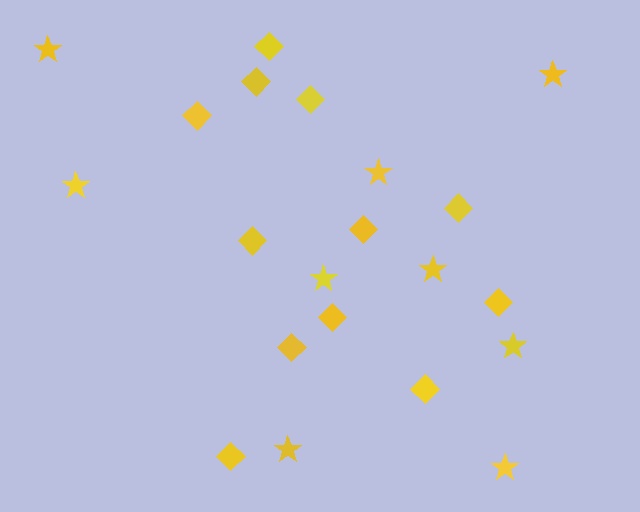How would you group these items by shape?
There are 2 groups: one group of diamonds (12) and one group of stars (9).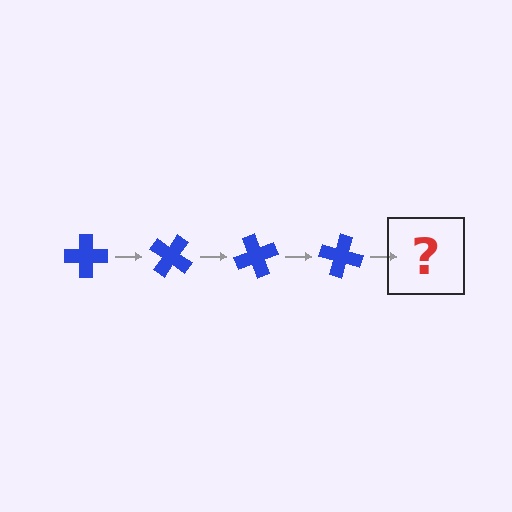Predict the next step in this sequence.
The next step is a blue cross rotated 140 degrees.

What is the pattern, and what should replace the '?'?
The pattern is that the cross rotates 35 degrees each step. The '?' should be a blue cross rotated 140 degrees.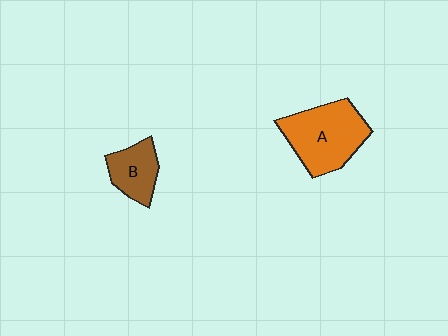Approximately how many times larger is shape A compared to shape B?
Approximately 1.9 times.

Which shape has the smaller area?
Shape B (brown).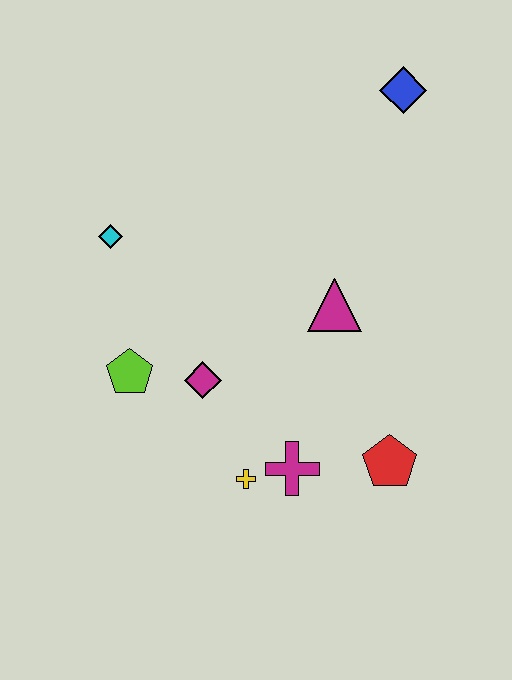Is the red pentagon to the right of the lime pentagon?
Yes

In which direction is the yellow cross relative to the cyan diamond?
The yellow cross is below the cyan diamond.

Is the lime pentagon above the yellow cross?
Yes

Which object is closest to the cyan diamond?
The lime pentagon is closest to the cyan diamond.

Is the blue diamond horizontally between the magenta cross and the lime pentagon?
No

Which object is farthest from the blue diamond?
The yellow cross is farthest from the blue diamond.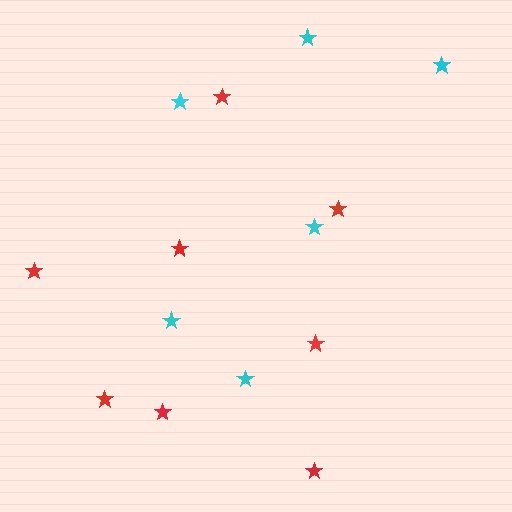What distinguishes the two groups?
There are 2 groups: one group of cyan stars (6) and one group of red stars (8).